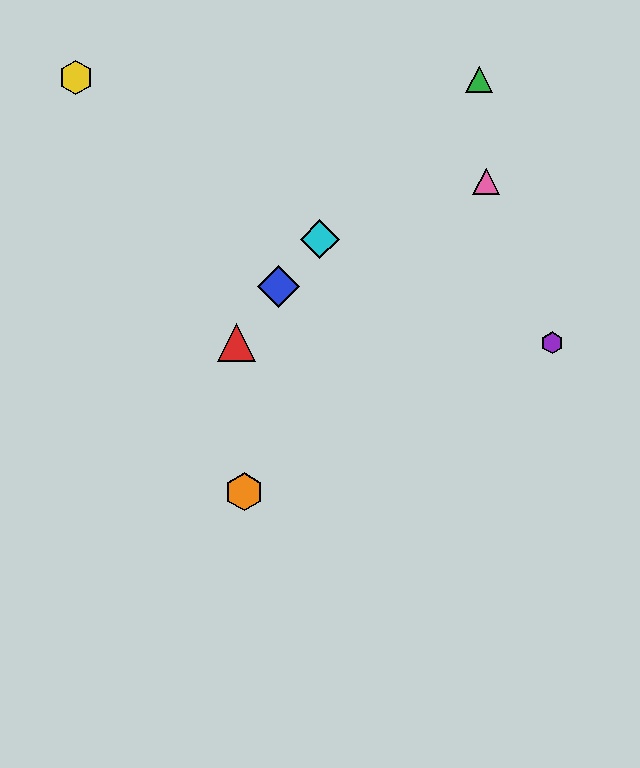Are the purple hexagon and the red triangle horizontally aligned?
Yes, both are at y≈343.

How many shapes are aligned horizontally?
2 shapes (the red triangle, the purple hexagon) are aligned horizontally.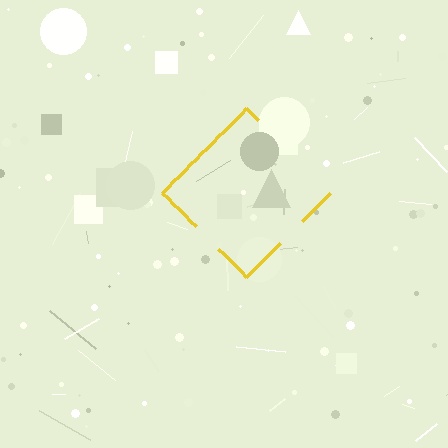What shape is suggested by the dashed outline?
The dashed outline suggests a diamond.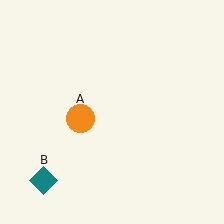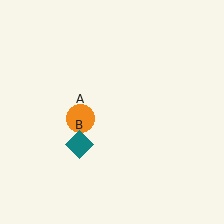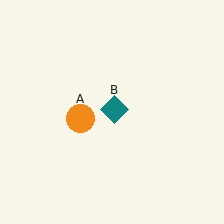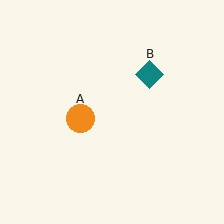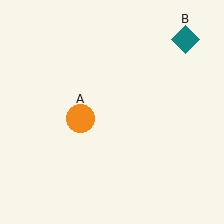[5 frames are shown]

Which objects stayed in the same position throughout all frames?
Orange circle (object A) remained stationary.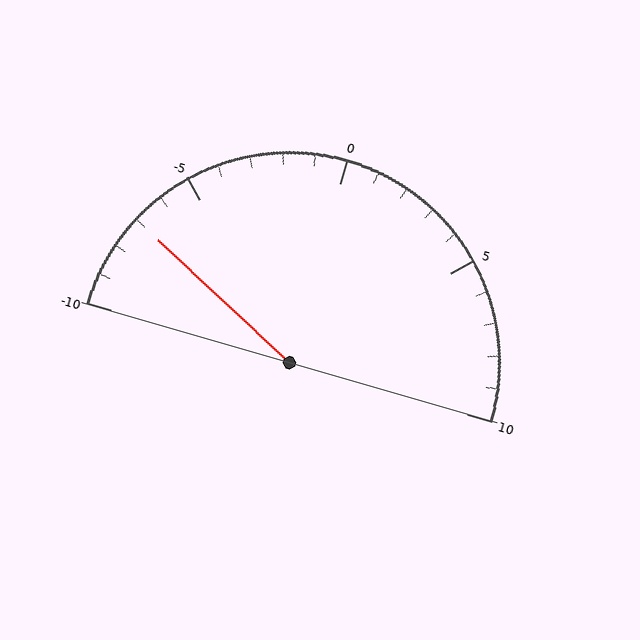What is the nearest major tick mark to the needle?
The nearest major tick mark is -5.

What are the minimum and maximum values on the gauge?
The gauge ranges from -10 to 10.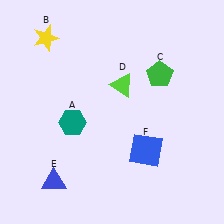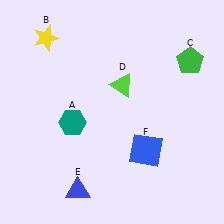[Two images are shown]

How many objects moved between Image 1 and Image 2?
2 objects moved between the two images.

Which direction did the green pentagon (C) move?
The green pentagon (C) moved right.